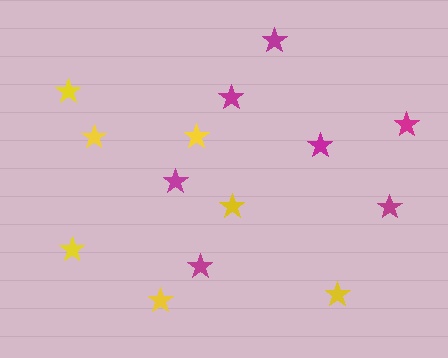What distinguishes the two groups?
There are 2 groups: one group of magenta stars (7) and one group of yellow stars (7).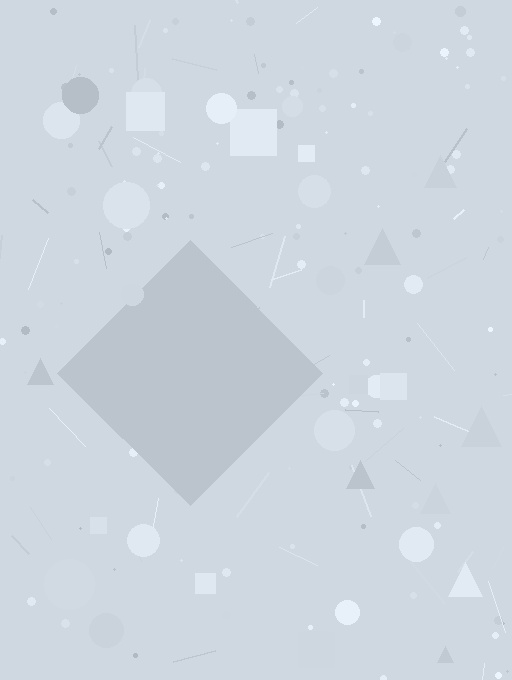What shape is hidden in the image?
A diamond is hidden in the image.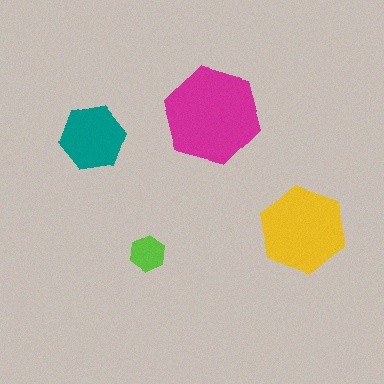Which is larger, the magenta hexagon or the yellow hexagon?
The magenta one.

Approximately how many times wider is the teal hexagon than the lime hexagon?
About 2 times wider.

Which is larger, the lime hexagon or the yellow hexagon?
The yellow one.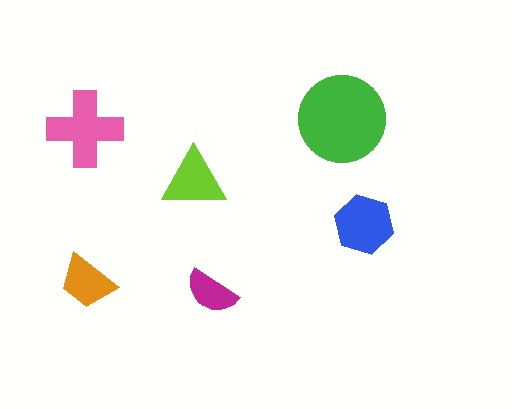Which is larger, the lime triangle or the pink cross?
The pink cross.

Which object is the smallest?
The magenta semicircle.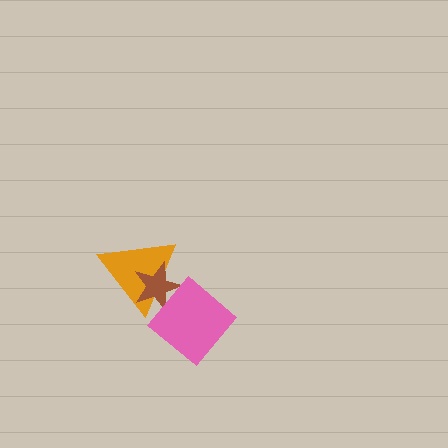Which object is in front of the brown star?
The pink diamond is in front of the brown star.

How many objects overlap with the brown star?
2 objects overlap with the brown star.